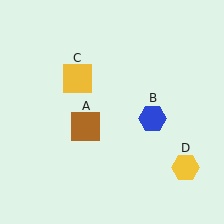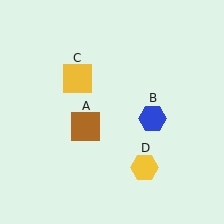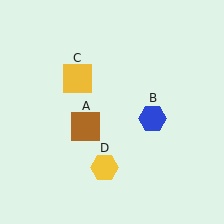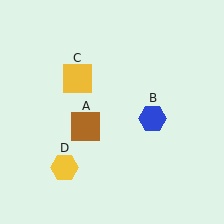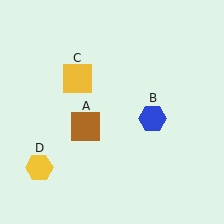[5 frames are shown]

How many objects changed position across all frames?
1 object changed position: yellow hexagon (object D).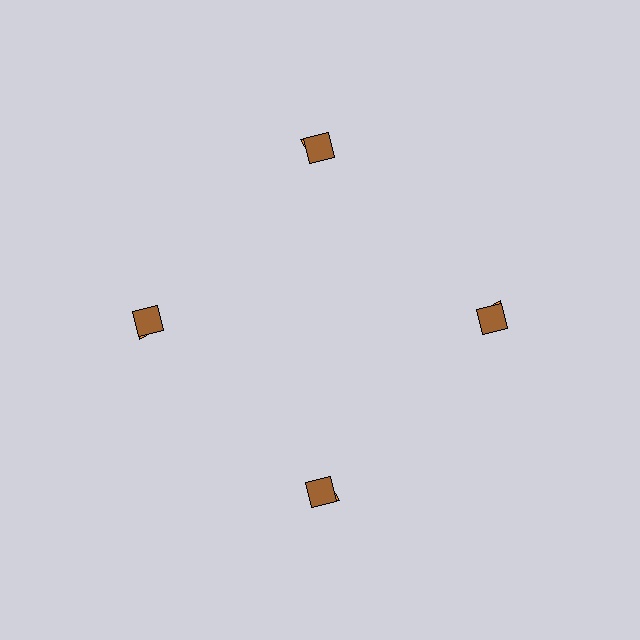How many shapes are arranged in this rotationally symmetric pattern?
There are 8 shapes, arranged in 4 groups of 2.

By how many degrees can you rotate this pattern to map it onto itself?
The pattern maps onto itself every 90 degrees of rotation.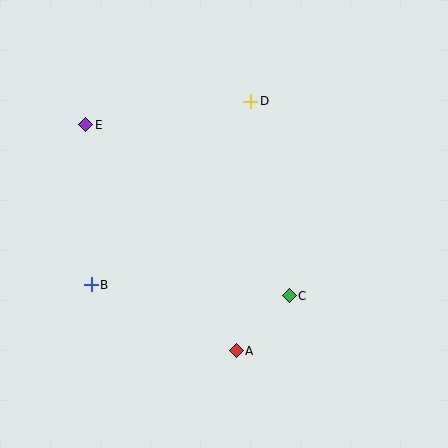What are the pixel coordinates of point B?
Point B is at (91, 285).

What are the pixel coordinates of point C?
Point C is at (289, 296).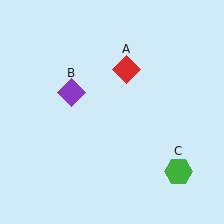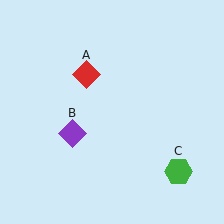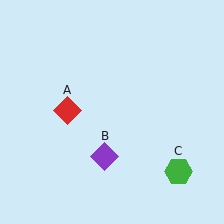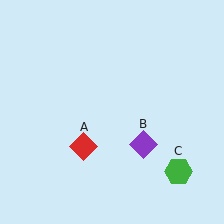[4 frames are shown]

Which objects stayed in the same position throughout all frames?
Green hexagon (object C) remained stationary.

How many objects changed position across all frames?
2 objects changed position: red diamond (object A), purple diamond (object B).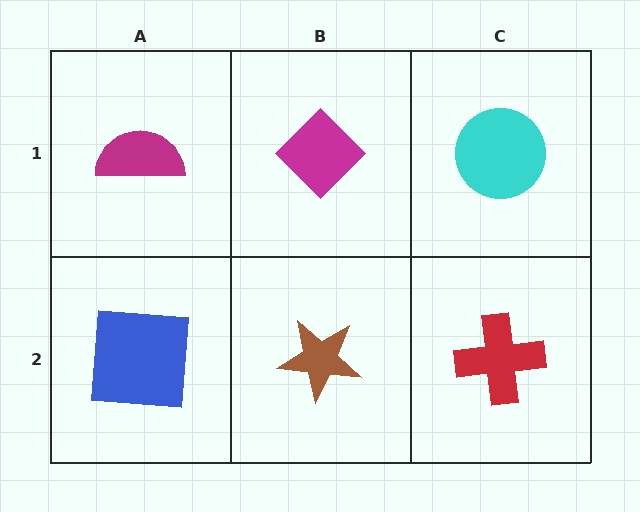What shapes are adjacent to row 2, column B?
A magenta diamond (row 1, column B), a blue square (row 2, column A), a red cross (row 2, column C).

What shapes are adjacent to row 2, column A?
A magenta semicircle (row 1, column A), a brown star (row 2, column B).